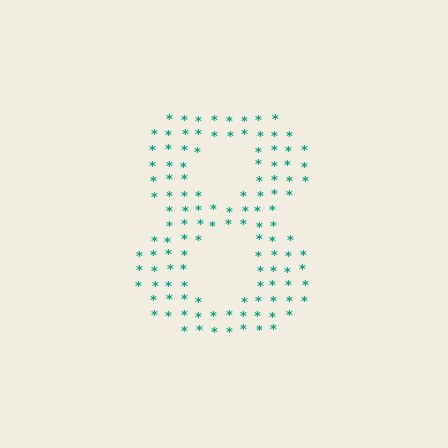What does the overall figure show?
The overall figure shows the digit 8.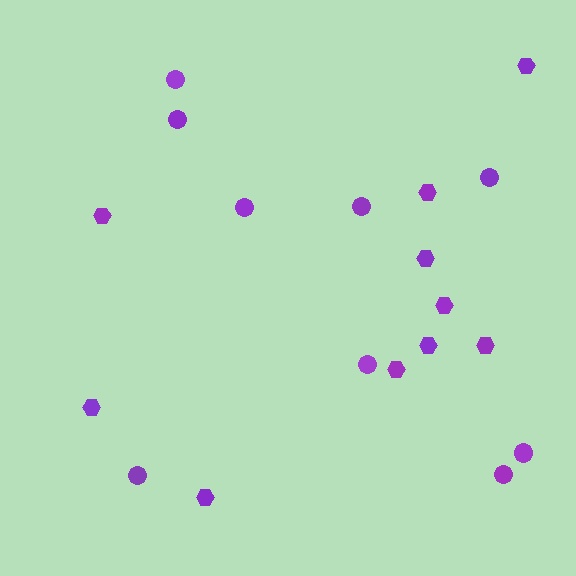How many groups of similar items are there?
There are 2 groups: one group of circles (9) and one group of hexagons (10).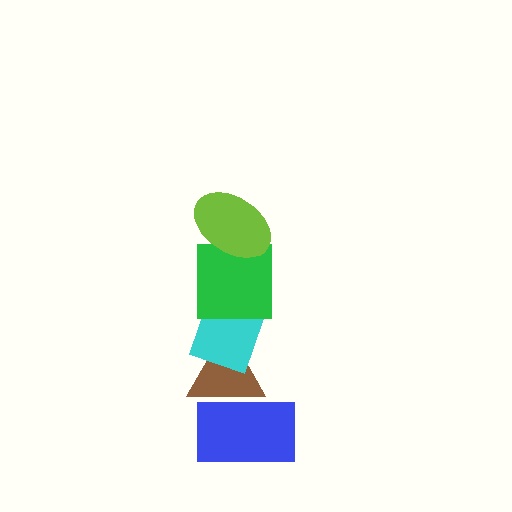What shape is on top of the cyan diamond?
The green square is on top of the cyan diamond.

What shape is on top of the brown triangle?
The cyan diamond is on top of the brown triangle.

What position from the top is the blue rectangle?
The blue rectangle is 5th from the top.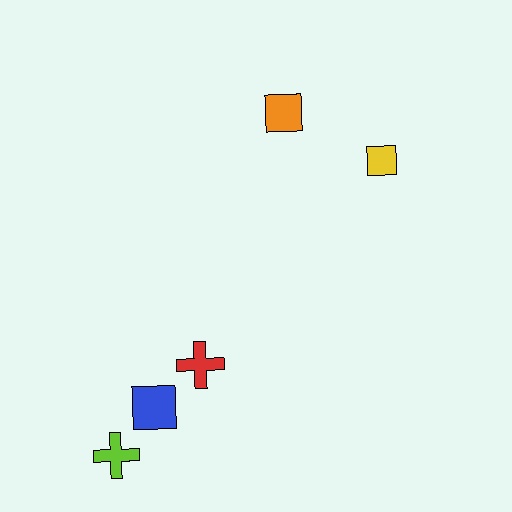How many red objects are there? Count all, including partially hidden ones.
There is 1 red object.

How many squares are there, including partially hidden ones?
There are 3 squares.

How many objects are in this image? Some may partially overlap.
There are 5 objects.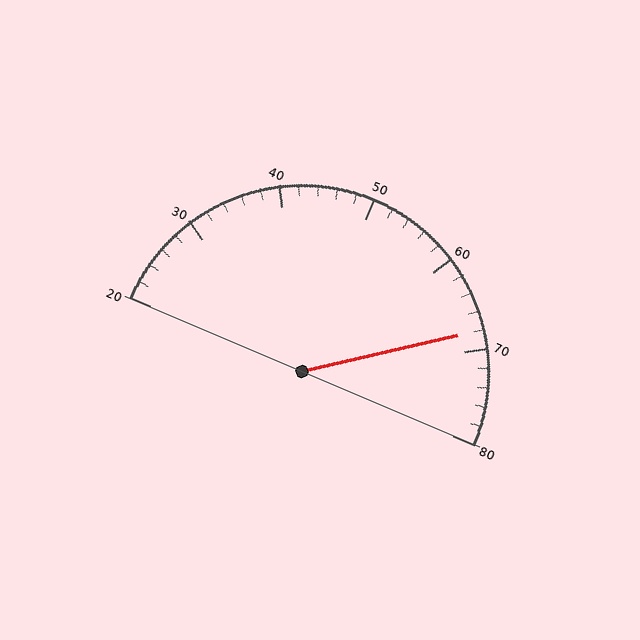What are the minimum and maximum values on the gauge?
The gauge ranges from 20 to 80.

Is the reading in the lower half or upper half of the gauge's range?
The reading is in the upper half of the range (20 to 80).